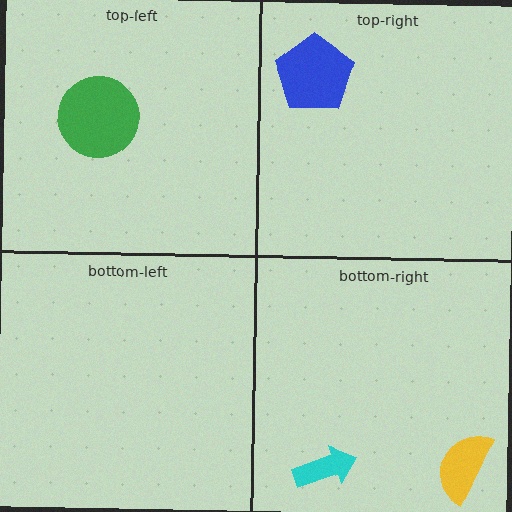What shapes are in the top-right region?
The blue pentagon.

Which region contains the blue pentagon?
The top-right region.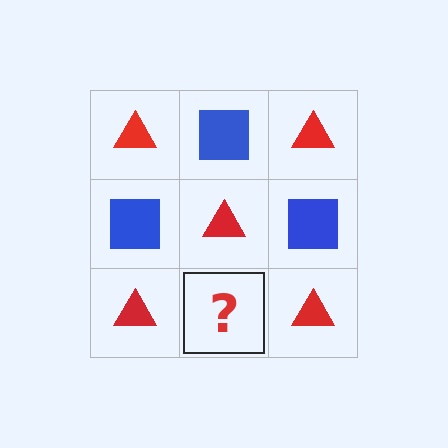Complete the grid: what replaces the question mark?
The question mark should be replaced with a blue square.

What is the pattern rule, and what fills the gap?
The rule is that it alternates red triangle and blue square in a checkerboard pattern. The gap should be filled with a blue square.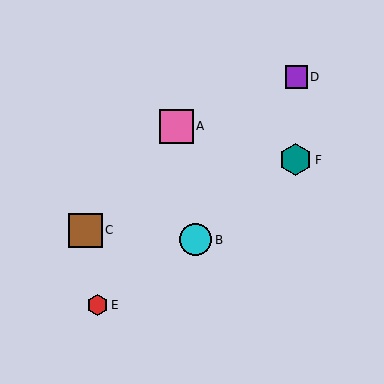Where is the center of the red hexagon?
The center of the red hexagon is at (98, 305).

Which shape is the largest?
The pink square (labeled A) is the largest.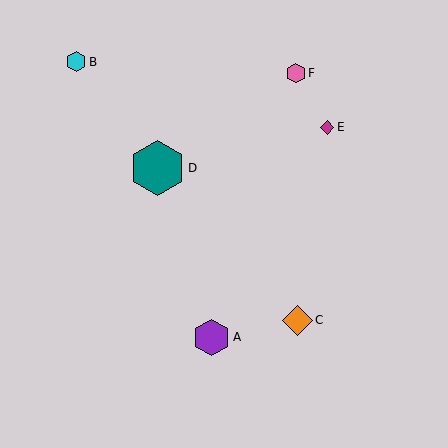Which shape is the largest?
The teal hexagon (labeled D) is the largest.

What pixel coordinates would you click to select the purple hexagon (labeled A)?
Click at (211, 337) to select the purple hexagon A.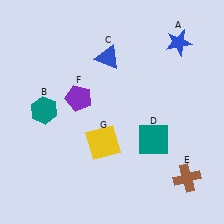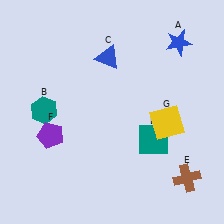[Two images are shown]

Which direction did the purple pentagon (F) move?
The purple pentagon (F) moved down.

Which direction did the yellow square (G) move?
The yellow square (G) moved right.